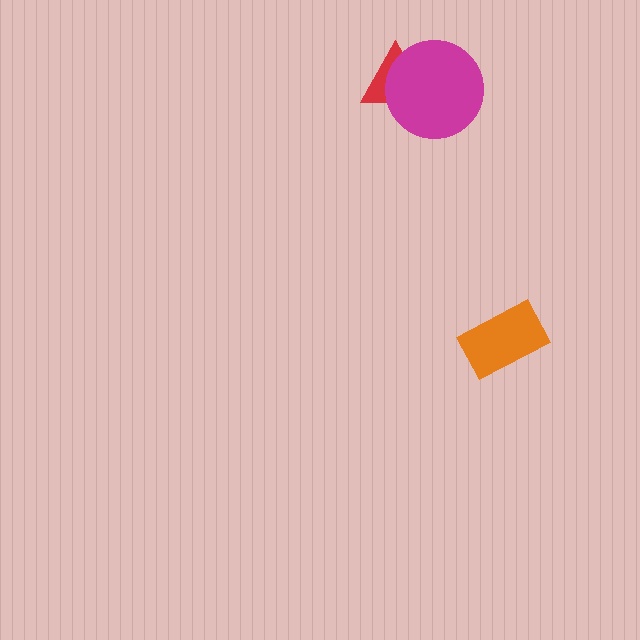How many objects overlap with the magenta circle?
1 object overlaps with the magenta circle.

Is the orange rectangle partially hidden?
No, no other shape covers it.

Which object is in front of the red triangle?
The magenta circle is in front of the red triangle.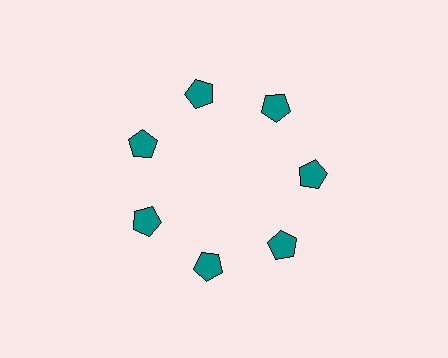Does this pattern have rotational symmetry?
Yes, this pattern has 7-fold rotational symmetry. It looks the same after rotating 51 degrees around the center.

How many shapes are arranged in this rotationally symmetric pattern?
There are 7 shapes, arranged in 7 groups of 1.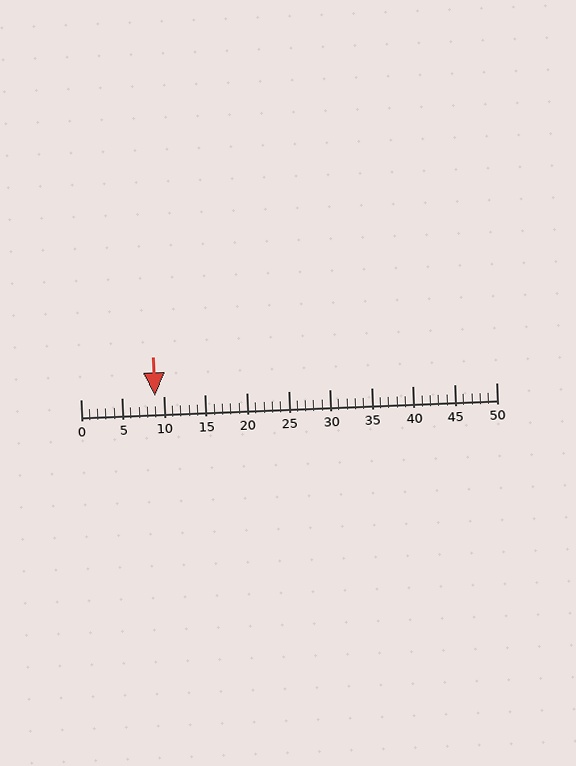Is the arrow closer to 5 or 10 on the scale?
The arrow is closer to 10.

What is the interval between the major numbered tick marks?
The major tick marks are spaced 5 units apart.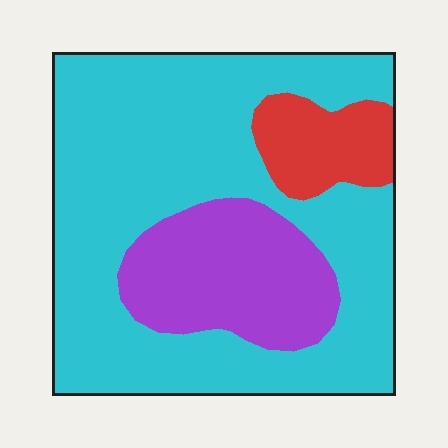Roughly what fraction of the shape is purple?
Purple covers 21% of the shape.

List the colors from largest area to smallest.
From largest to smallest: cyan, purple, red.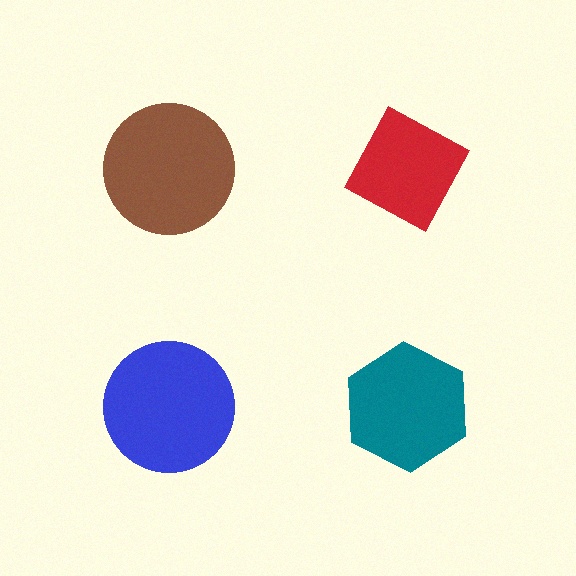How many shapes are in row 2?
2 shapes.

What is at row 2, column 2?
A teal hexagon.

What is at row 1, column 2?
A red diamond.